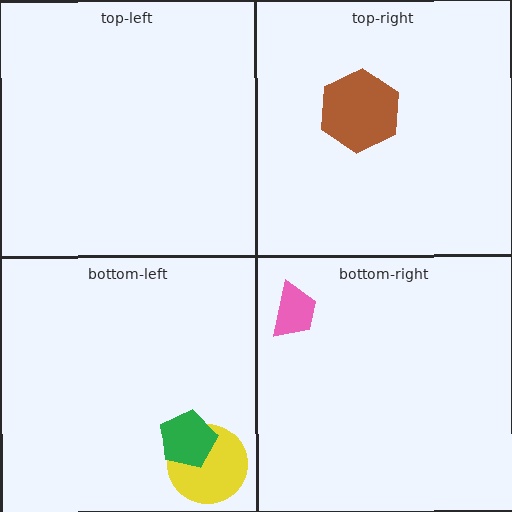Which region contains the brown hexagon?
The top-right region.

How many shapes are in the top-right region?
1.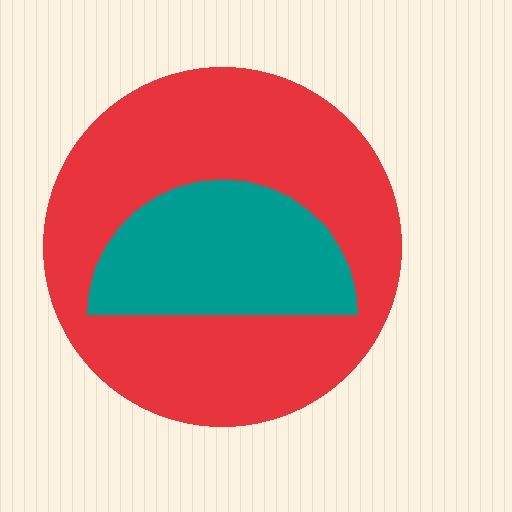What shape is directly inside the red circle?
The teal semicircle.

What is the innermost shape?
The teal semicircle.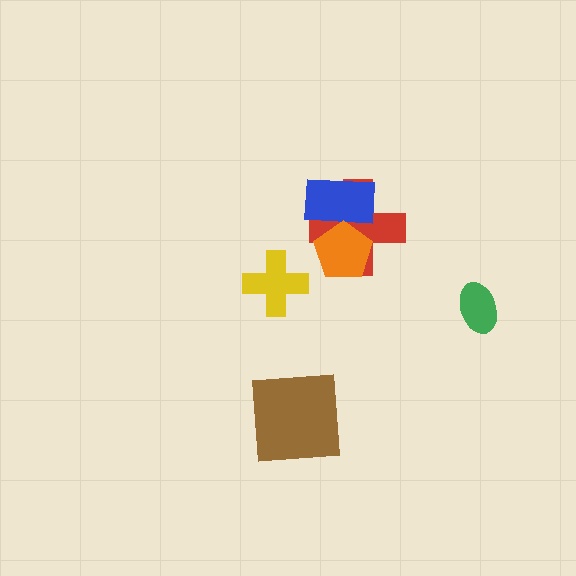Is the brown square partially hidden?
No, no other shape covers it.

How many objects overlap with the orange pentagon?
2 objects overlap with the orange pentagon.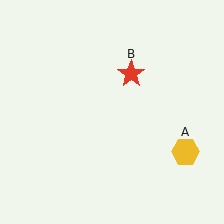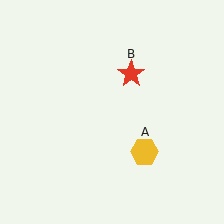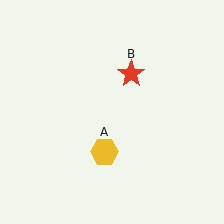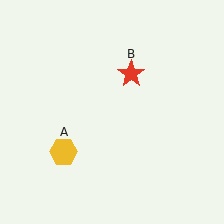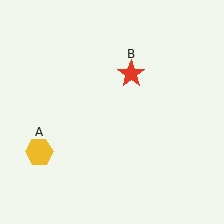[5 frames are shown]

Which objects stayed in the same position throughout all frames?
Red star (object B) remained stationary.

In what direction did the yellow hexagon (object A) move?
The yellow hexagon (object A) moved left.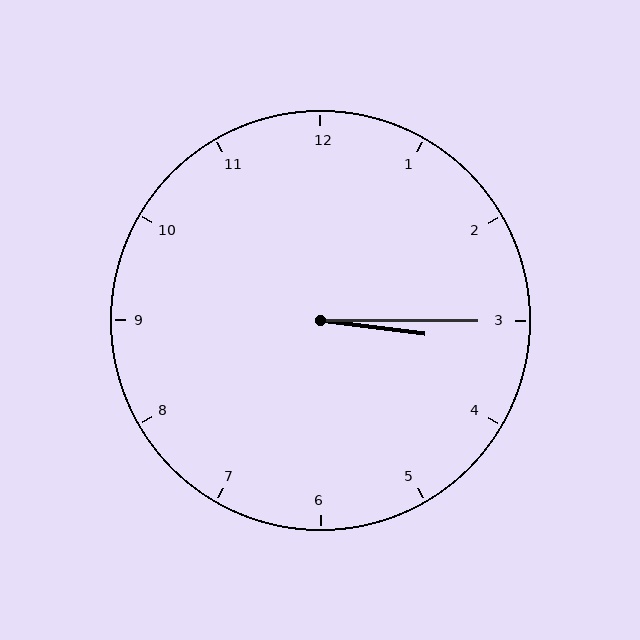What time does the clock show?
3:15.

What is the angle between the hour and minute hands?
Approximately 8 degrees.